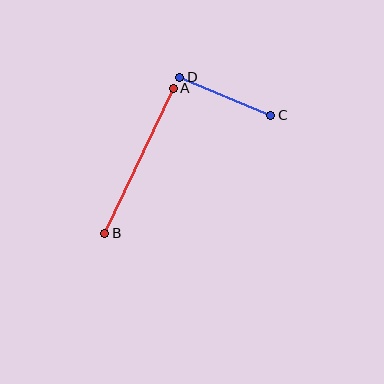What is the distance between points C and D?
The distance is approximately 99 pixels.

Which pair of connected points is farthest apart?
Points A and B are farthest apart.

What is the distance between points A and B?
The distance is approximately 161 pixels.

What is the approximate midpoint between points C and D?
The midpoint is at approximately (225, 96) pixels.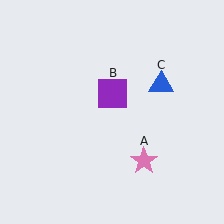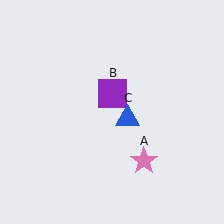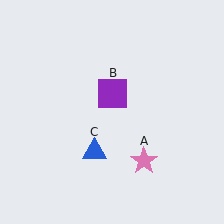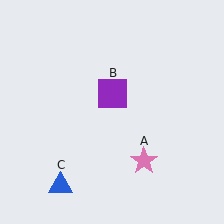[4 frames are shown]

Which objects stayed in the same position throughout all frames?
Pink star (object A) and purple square (object B) remained stationary.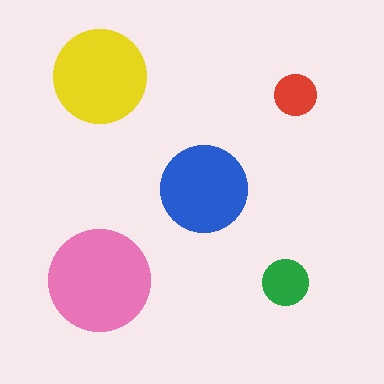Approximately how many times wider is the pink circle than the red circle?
About 2.5 times wider.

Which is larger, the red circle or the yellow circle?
The yellow one.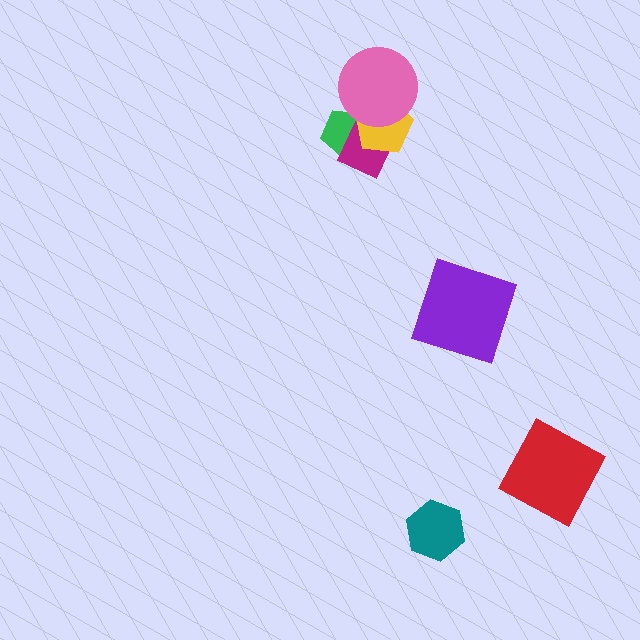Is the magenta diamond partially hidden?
Yes, it is partially covered by another shape.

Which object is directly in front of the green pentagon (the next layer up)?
The magenta diamond is directly in front of the green pentagon.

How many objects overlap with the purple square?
0 objects overlap with the purple square.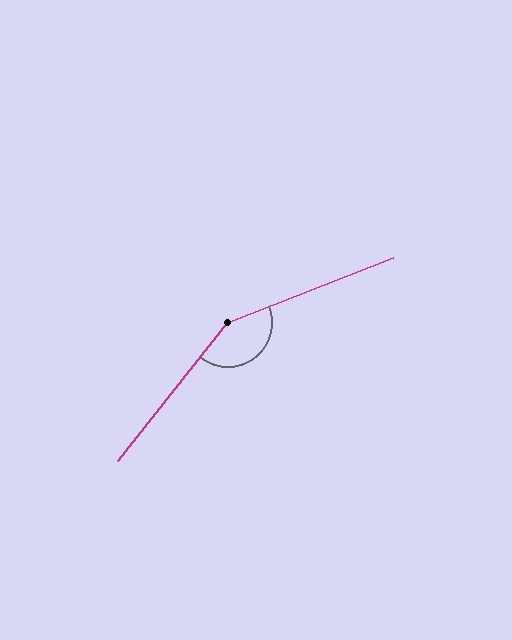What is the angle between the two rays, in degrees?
Approximately 150 degrees.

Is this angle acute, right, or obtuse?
It is obtuse.